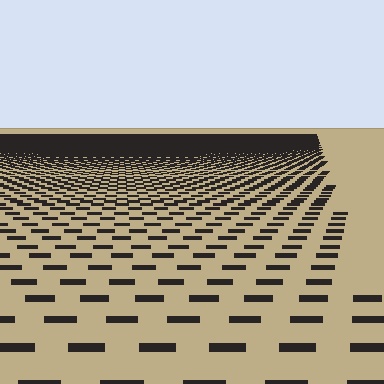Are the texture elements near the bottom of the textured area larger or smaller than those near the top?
Larger. Near the bottom, elements are closer to the viewer and appear at a bigger on-screen size.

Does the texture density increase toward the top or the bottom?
Density increases toward the top.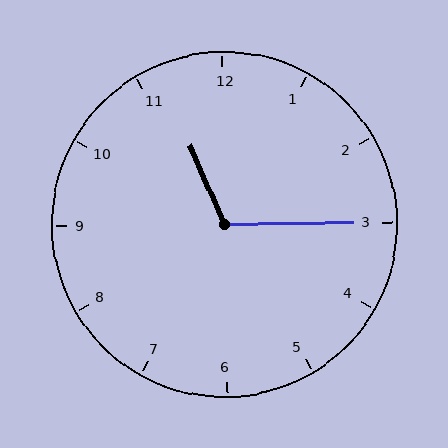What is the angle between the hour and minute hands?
Approximately 112 degrees.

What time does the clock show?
11:15.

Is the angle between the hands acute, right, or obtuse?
It is obtuse.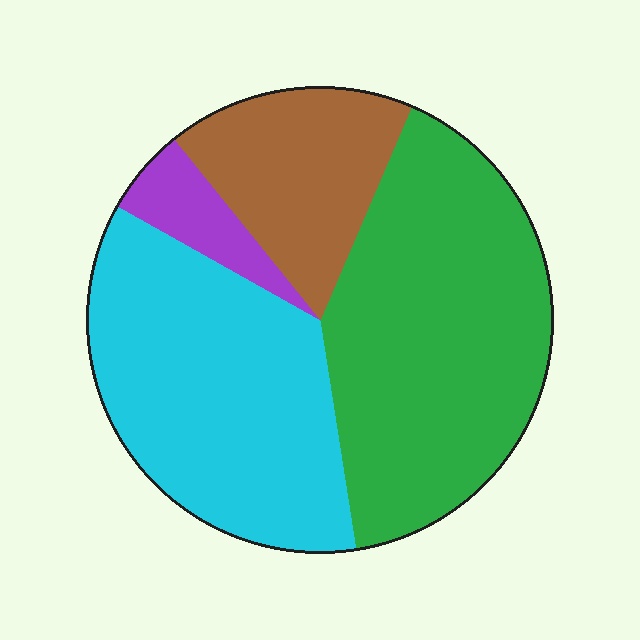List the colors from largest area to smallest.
From largest to smallest: green, cyan, brown, purple.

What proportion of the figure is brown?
Brown takes up about one sixth (1/6) of the figure.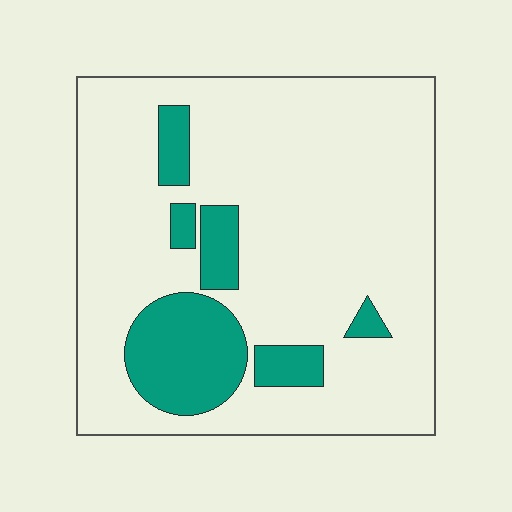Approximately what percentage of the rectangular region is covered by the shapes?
Approximately 20%.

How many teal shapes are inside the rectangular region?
6.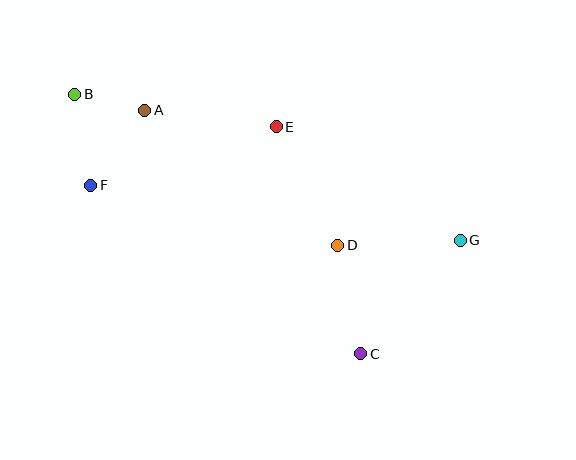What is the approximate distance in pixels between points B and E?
The distance between B and E is approximately 204 pixels.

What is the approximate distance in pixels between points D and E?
The distance between D and E is approximately 133 pixels.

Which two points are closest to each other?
Points A and B are closest to each other.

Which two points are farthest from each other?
Points B and G are farthest from each other.